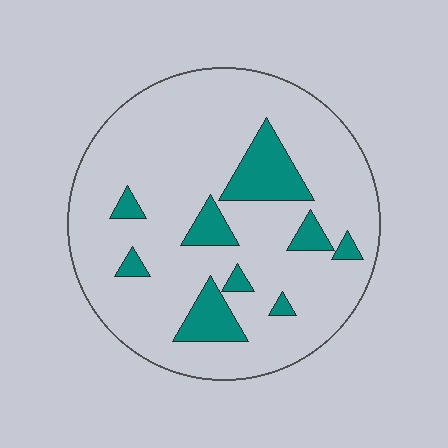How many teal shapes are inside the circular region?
9.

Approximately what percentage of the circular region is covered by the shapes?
Approximately 15%.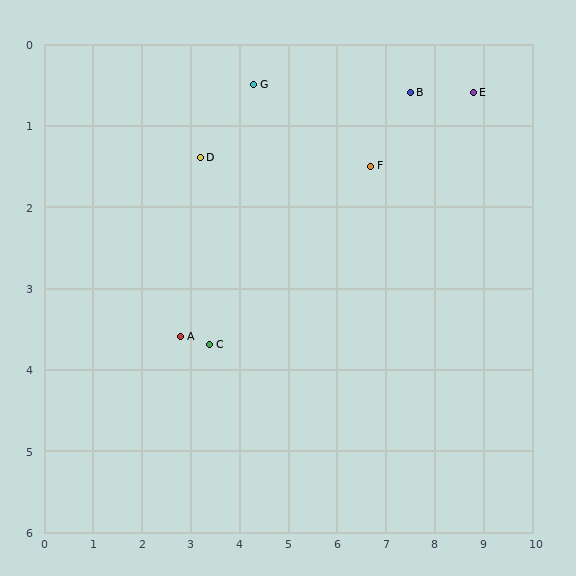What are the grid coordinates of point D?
Point D is at approximately (3.2, 1.4).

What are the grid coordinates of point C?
Point C is at approximately (3.4, 3.7).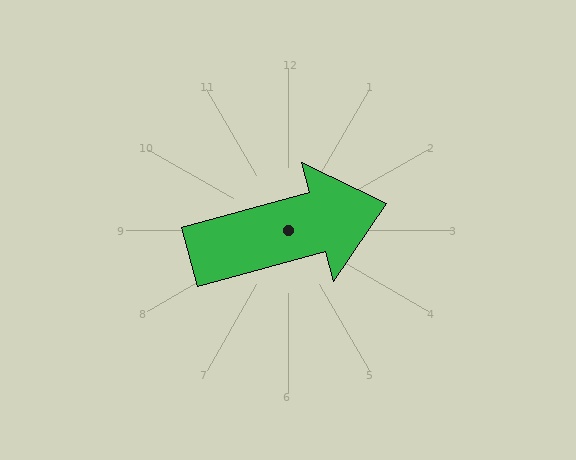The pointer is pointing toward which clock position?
Roughly 2 o'clock.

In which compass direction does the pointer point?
East.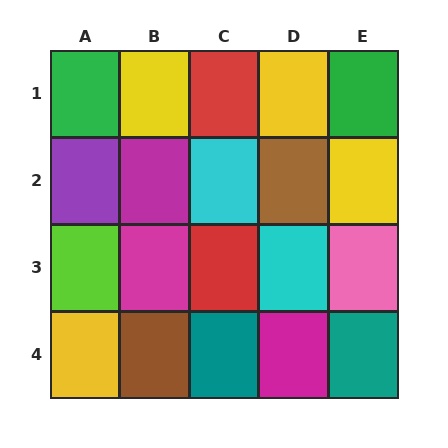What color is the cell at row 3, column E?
Pink.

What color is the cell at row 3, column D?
Cyan.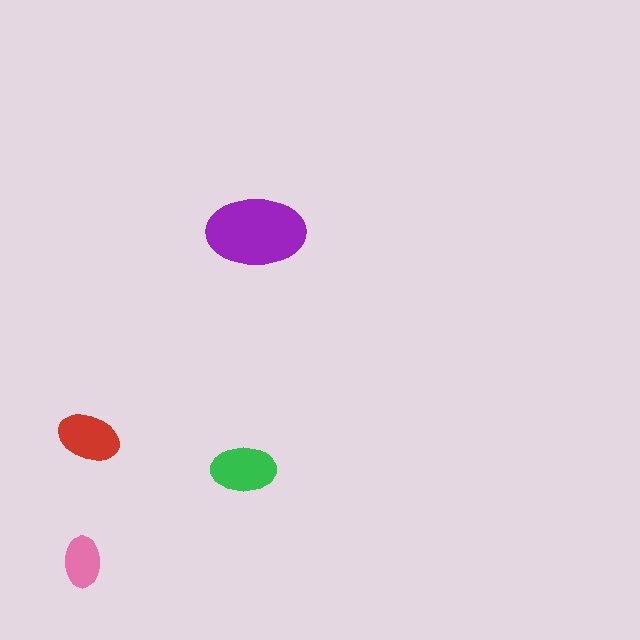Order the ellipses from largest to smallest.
the purple one, the green one, the red one, the pink one.